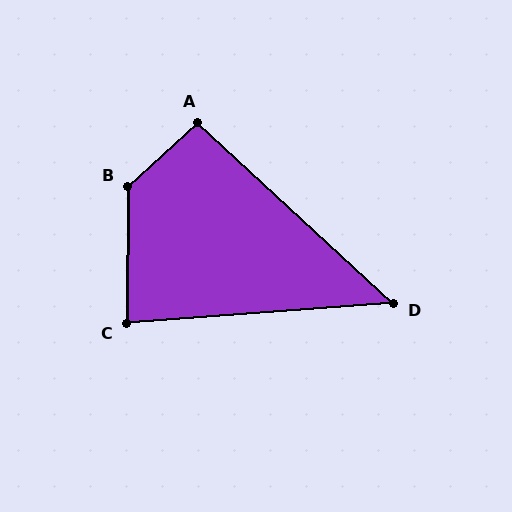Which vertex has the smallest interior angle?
D, at approximately 47 degrees.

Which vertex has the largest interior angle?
B, at approximately 133 degrees.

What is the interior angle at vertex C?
Approximately 85 degrees (approximately right).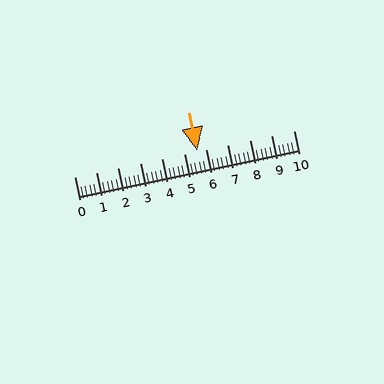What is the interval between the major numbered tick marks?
The major tick marks are spaced 1 units apart.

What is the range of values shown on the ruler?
The ruler shows values from 0 to 10.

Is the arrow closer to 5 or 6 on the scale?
The arrow is closer to 6.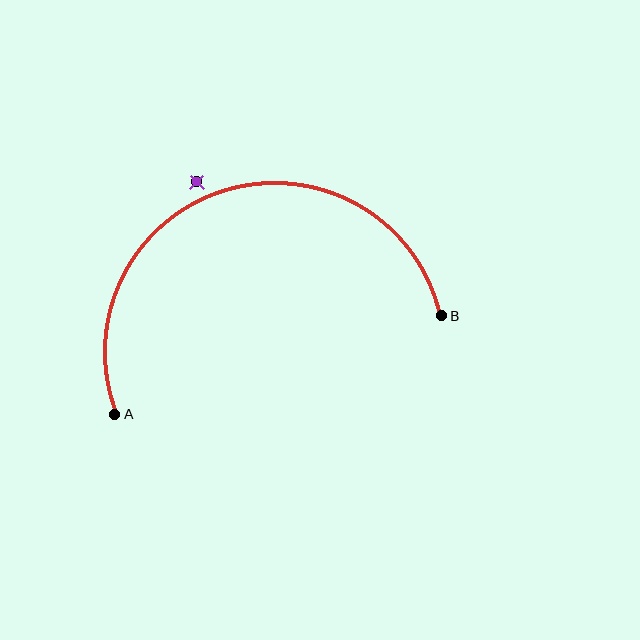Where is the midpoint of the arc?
The arc midpoint is the point on the curve farthest from the straight line joining A and B. It sits above that line.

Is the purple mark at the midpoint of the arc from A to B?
No — the purple mark does not lie on the arc at all. It sits slightly outside the curve.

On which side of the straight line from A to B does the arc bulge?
The arc bulges above the straight line connecting A and B.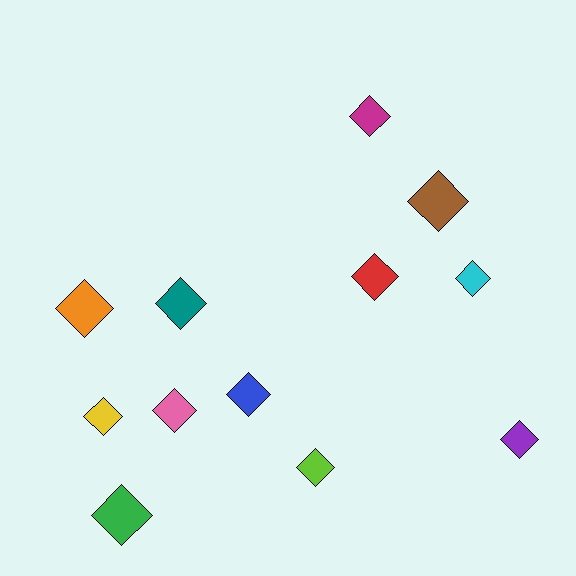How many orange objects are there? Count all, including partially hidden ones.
There is 1 orange object.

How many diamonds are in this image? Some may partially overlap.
There are 12 diamonds.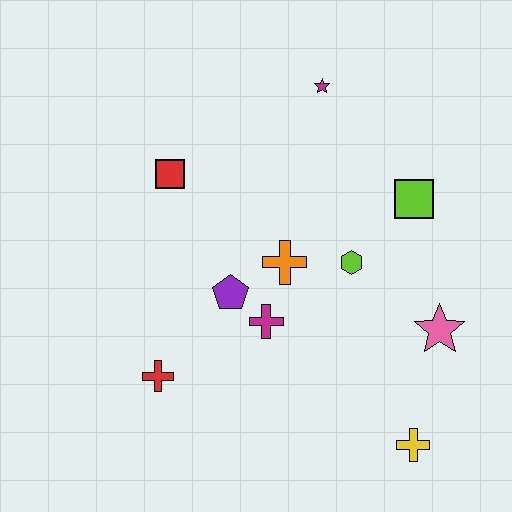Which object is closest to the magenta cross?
The purple pentagon is closest to the magenta cross.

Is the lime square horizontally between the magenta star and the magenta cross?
No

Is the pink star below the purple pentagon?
Yes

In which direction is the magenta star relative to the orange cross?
The magenta star is above the orange cross.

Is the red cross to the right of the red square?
No